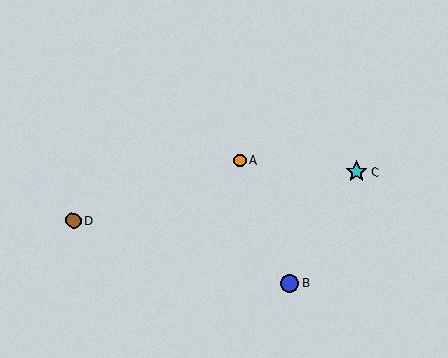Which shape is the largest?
The cyan star (labeled C) is the largest.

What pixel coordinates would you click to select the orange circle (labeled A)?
Click at (240, 161) to select the orange circle A.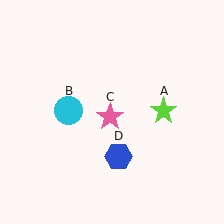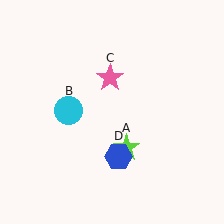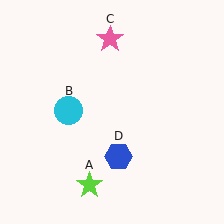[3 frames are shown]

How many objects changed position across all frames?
2 objects changed position: lime star (object A), pink star (object C).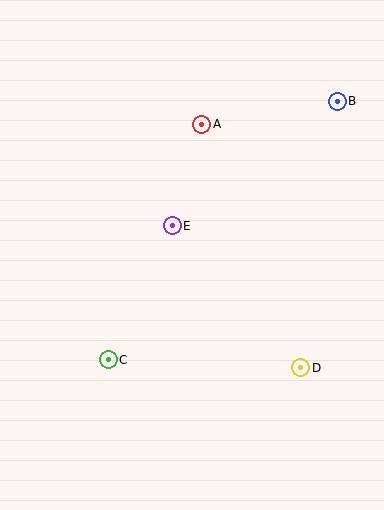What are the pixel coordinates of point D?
Point D is at (301, 368).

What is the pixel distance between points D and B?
The distance between D and B is 269 pixels.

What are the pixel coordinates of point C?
Point C is at (108, 360).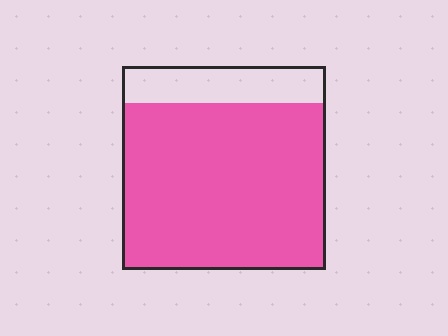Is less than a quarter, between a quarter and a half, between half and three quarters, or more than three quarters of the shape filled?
More than three quarters.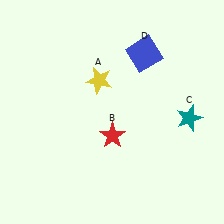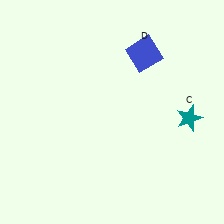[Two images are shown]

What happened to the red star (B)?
The red star (B) was removed in Image 2. It was in the bottom-right area of Image 1.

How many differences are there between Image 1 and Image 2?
There are 2 differences between the two images.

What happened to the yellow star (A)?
The yellow star (A) was removed in Image 2. It was in the top-left area of Image 1.